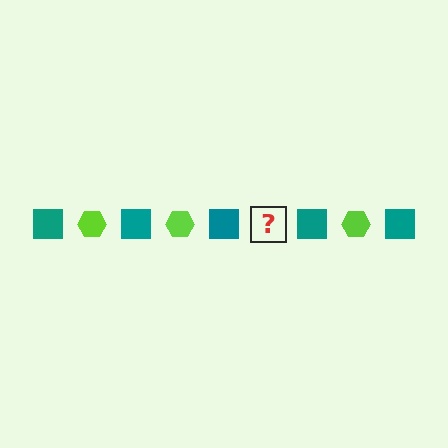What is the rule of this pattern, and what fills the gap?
The rule is that the pattern alternates between teal square and lime hexagon. The gap should be filled with a lime hexagon.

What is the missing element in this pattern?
The missing element is a lime hexagon.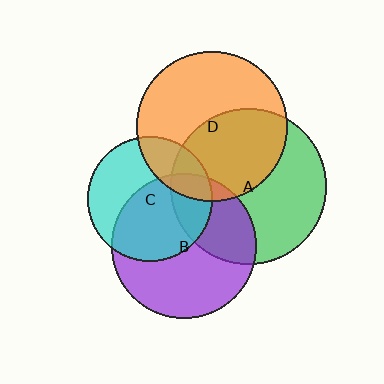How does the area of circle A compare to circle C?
Approximately 1.6 times.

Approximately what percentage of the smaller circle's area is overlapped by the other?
Approximately 10%.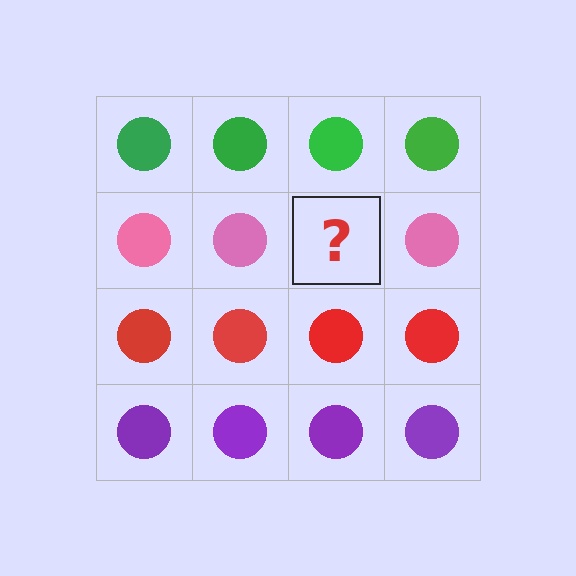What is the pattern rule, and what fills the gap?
The rule is that each row has a consistent color. The gap should be filled with a pink circle.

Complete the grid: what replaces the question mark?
The question mark should be replaced with a pink circle.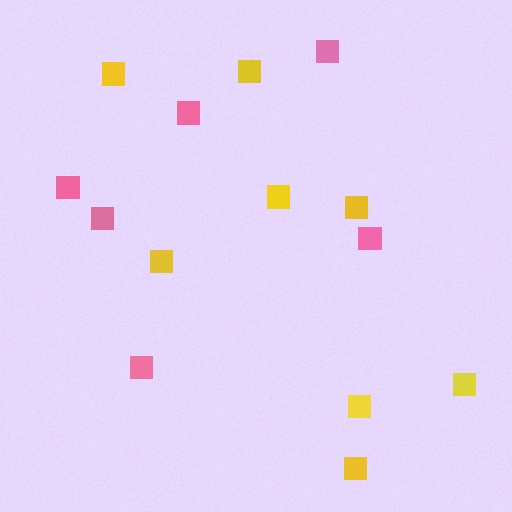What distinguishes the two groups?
There are 2 groups: one group of pink squares (6) and one group of yellow squares (8).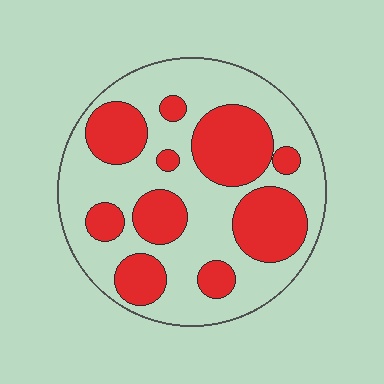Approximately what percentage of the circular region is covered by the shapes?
Approximately 40%.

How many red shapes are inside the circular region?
10.